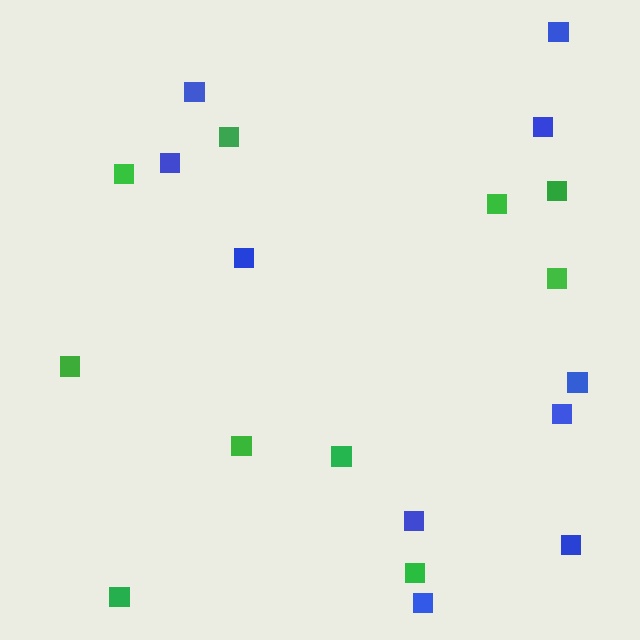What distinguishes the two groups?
There are 2 groups: one group of blue squares (10) and one group of green squares (10).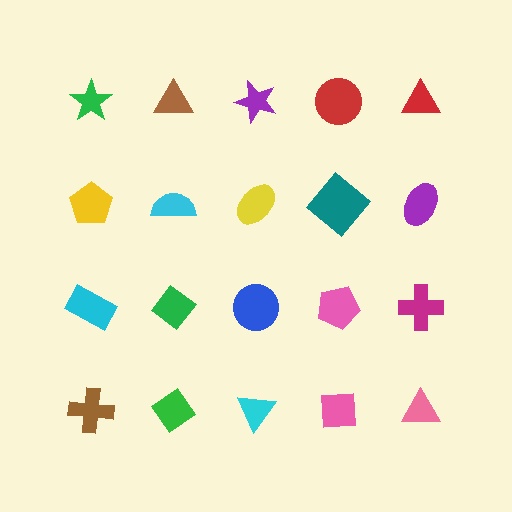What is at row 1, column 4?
A red circle.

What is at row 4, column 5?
A pink triangle.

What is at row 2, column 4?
A teal diamond.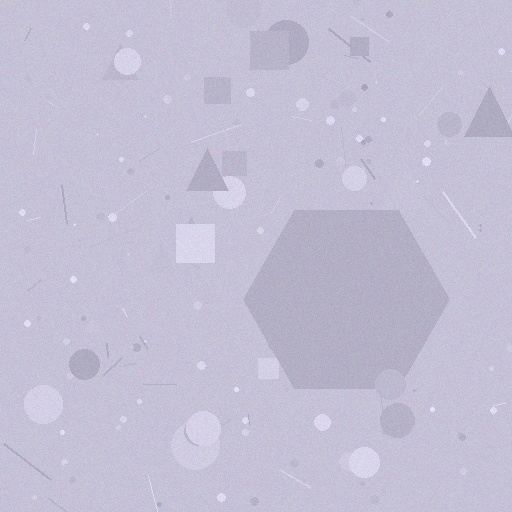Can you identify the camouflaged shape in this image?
The camouflaged shape is a hexagon.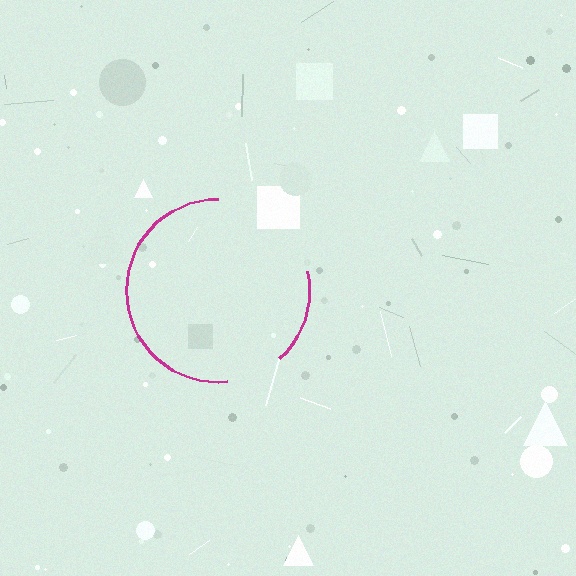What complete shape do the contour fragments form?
The contour fragments form a circle.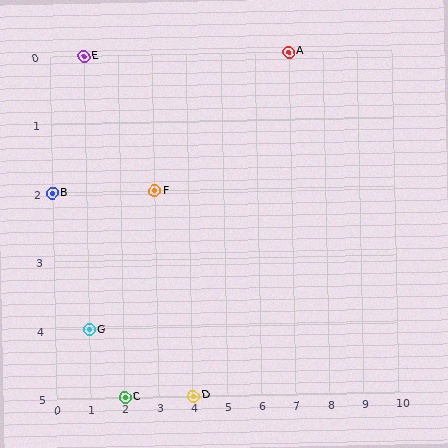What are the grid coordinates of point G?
Point G is at grid coordinates (1, 4).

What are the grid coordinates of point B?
Point B is at grid coordinates (0, 2).